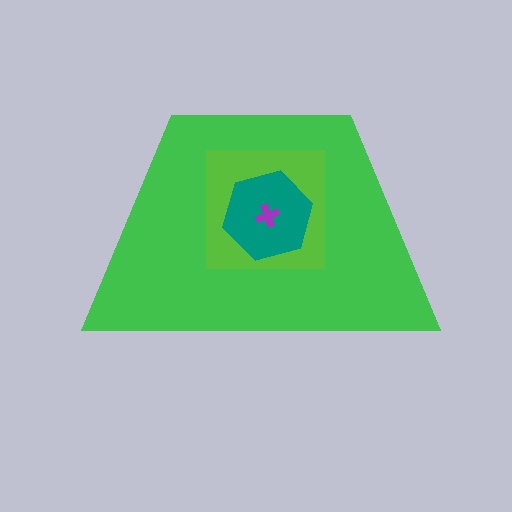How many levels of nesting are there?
4.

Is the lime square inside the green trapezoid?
Yes.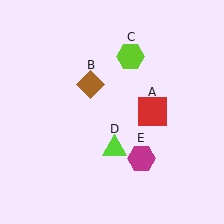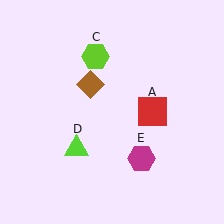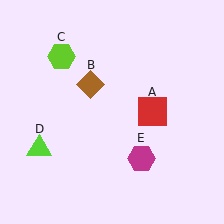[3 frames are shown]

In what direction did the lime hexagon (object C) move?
The lime hexagon (object C) moved left.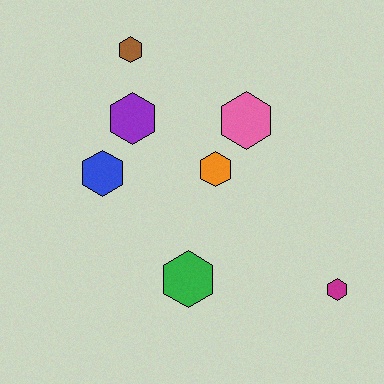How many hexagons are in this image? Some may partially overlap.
There are 7 hexagons.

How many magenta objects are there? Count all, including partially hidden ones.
There is 1 magenta object.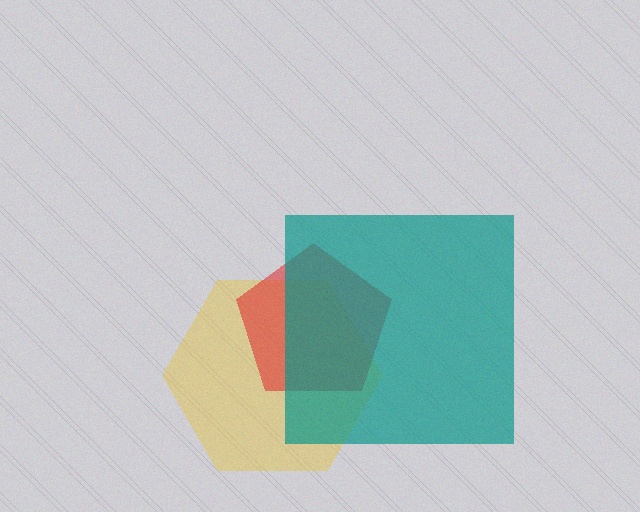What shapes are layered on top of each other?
The layered shapes are: a yellow hexagon, a red pentagon, a teal square.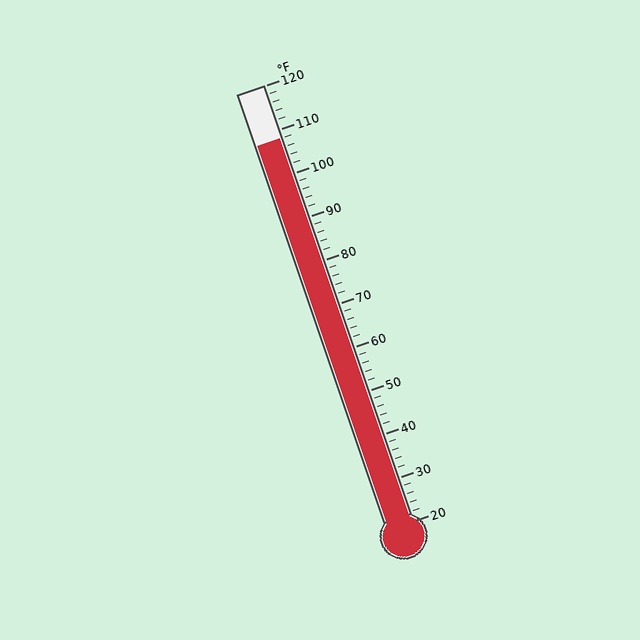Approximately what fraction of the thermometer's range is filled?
The thermometer is filled to approximately 90% of its range.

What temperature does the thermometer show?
The thermometer shows approximately 108°F.